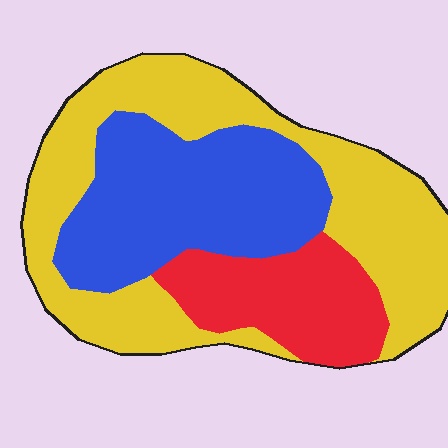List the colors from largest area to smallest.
From largest to smallest: yellow, blue, red.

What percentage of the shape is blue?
Blue covers 33% of the shape.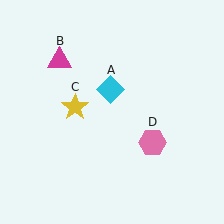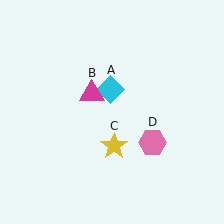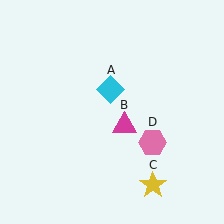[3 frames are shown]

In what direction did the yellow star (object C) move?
The yellow star (object C) moved down and to the right.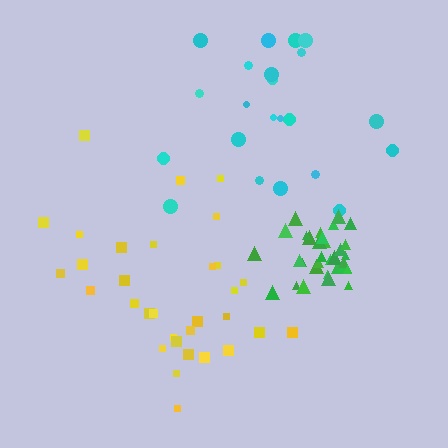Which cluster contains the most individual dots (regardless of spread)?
Green (33).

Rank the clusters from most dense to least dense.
green, yellow, cyan.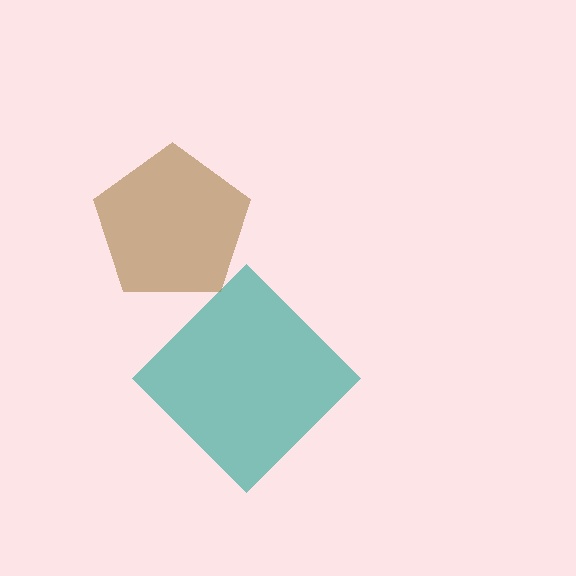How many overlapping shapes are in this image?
There are 2 overlapping shapes in the image.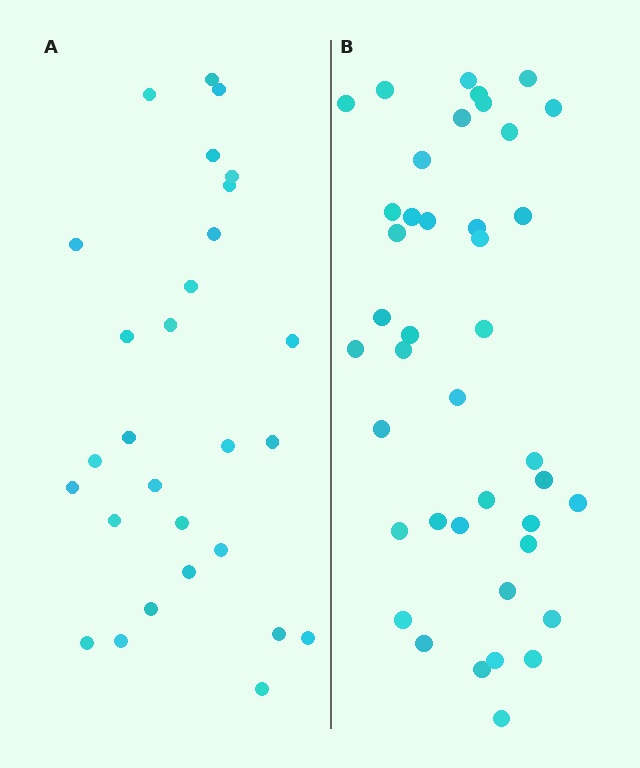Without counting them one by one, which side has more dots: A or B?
Region B (the right region) has more dots.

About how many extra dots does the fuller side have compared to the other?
Region B has approximately 15 more dots than region A.